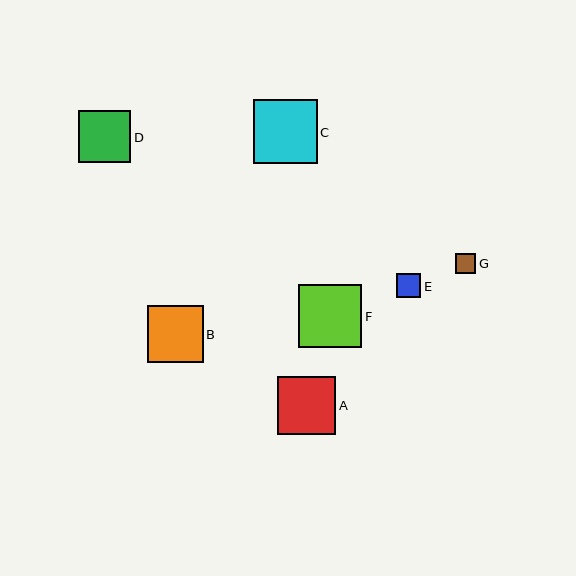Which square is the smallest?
Square G is the smallest with a size of approximately 21 pixels.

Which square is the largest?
Square C is the largest with a size of approximately 64 pixels.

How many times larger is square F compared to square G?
Square F is approximately 3.1 times the size of square G.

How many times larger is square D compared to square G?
Square D is approximately 2.5 times the size of square G.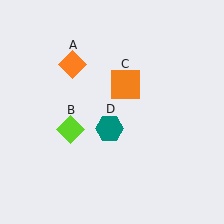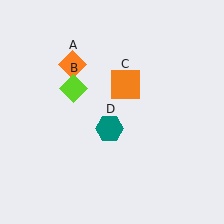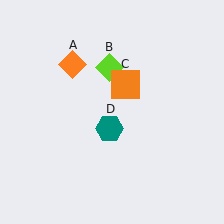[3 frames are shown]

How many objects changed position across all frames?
1 object changed position: lime diamond (object B).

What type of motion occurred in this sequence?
The lime diamond (object B) rotated clockwise around the center of the scene.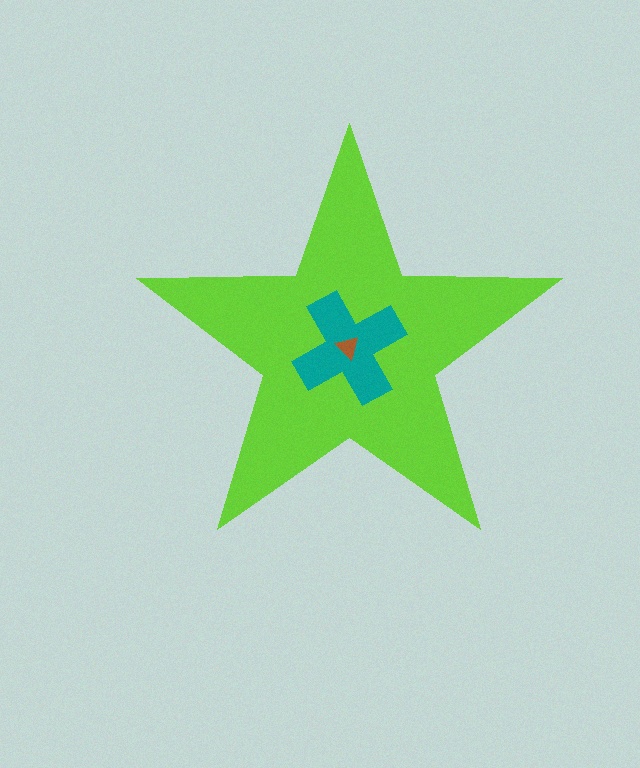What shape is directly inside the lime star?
The teal cross.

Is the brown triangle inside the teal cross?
Yes.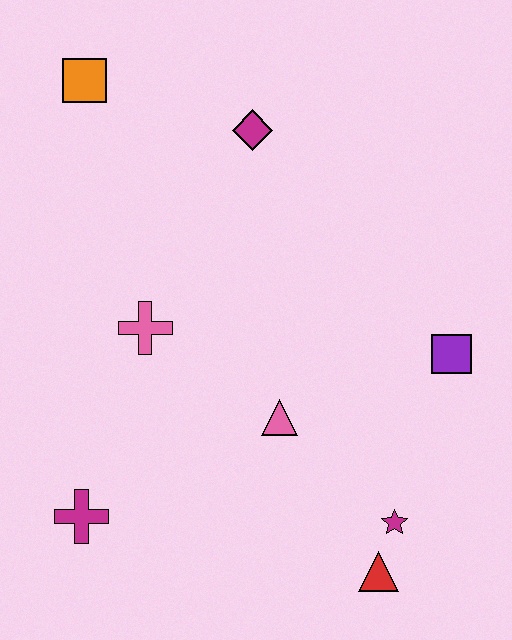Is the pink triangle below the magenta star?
No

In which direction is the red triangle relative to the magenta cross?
The red triangle is to the right of the magenta cross.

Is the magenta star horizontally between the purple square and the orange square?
Yes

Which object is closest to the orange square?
The magenta diamond is closest to the orange square.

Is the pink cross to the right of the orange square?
Yes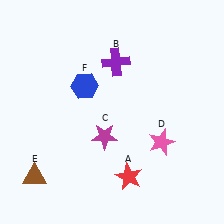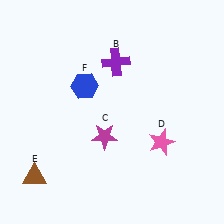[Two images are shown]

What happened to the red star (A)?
The red star (A) was removed in Image 2. It was in the bottom-right area of Image 1.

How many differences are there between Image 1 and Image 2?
There is 1 difference between the two images.